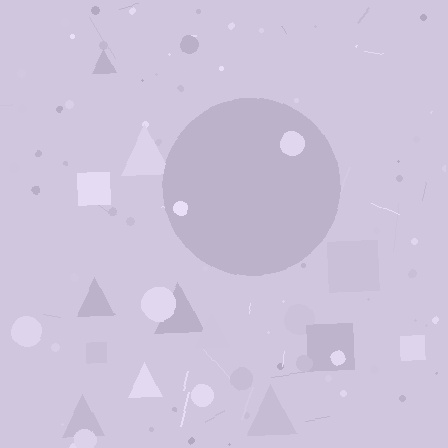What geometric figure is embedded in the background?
A circle is embedded in the background.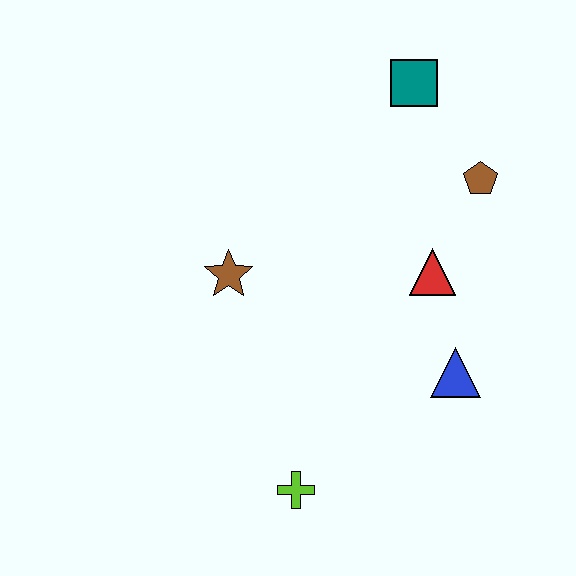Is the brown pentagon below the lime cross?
No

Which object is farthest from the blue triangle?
The teal square is farthest from the blue triangle.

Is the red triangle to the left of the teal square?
No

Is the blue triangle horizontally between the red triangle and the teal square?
No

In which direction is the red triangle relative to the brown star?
The red triangle is to the right of the brown star.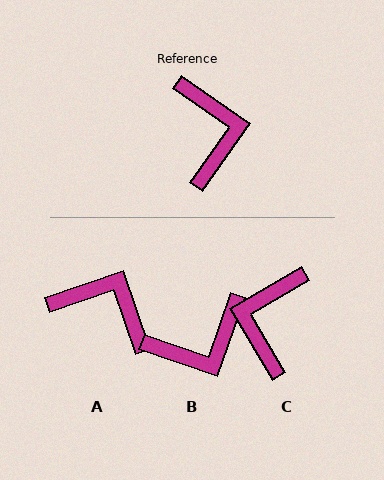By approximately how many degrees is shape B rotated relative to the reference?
Approximately 74 degrees clockwise.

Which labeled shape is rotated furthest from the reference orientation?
C, about 156 degrees away.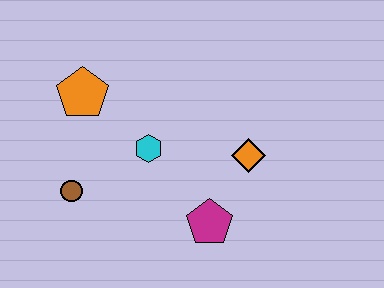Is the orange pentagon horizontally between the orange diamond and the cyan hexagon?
No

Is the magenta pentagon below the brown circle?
Yes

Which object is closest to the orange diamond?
The magenta pentagon is closest to the orange diamond.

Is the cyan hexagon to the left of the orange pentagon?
No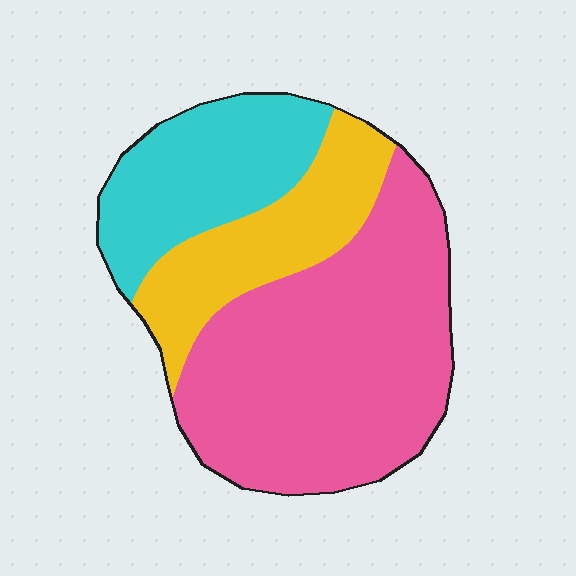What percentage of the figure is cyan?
Cyan takes up less than a quarter of the figure.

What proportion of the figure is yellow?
Yellow takes up between a sixth and a third of the figure.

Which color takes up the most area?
Pink, at roughly 55%.